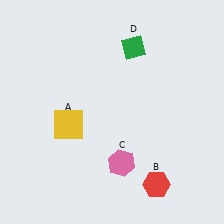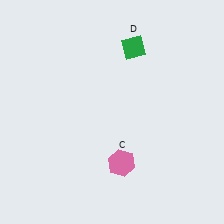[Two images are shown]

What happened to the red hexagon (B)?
The red hexagon (B) was removed in Image 2. It was in the bottom-right area of Image 1.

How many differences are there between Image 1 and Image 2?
There are 2 differences between the two images.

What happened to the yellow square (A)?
The yellow square (A) was removed in Image 2. It was in the bottom-left area of Image 1.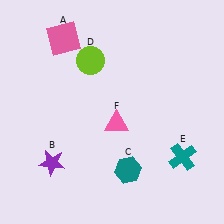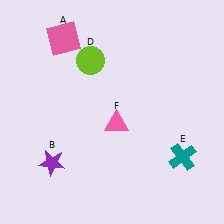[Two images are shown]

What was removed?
The teal hexagon (C) was removed in Image 2.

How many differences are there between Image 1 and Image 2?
There is 1 difference between the two images.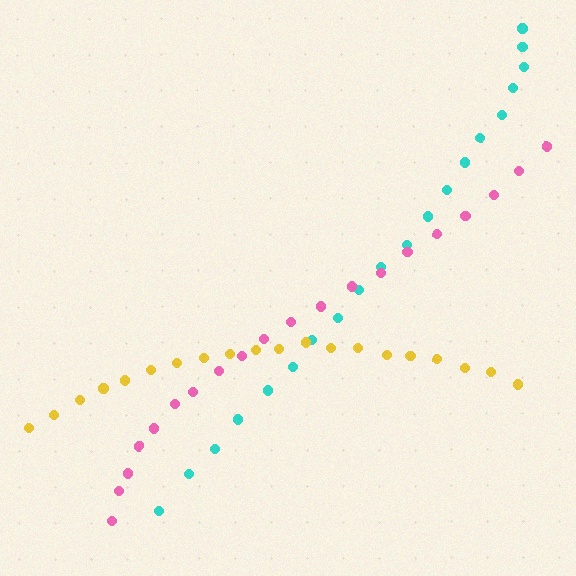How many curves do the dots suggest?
There are 3 distinct paths.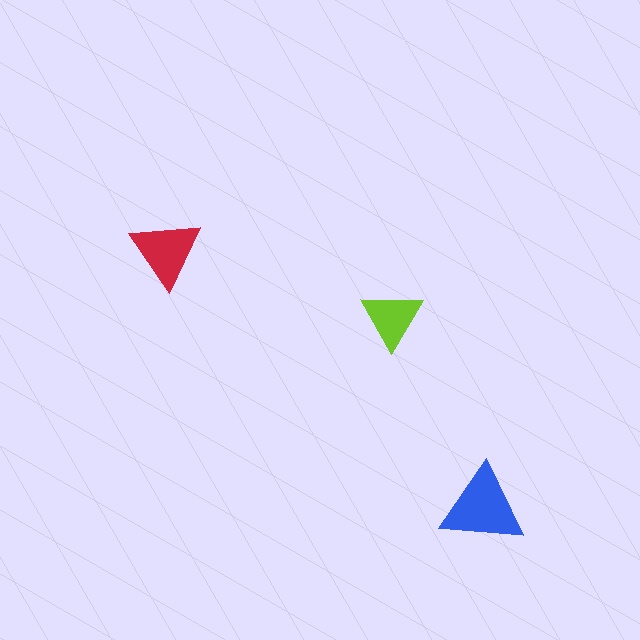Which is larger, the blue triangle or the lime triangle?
The blue one.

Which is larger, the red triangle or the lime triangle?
The red one.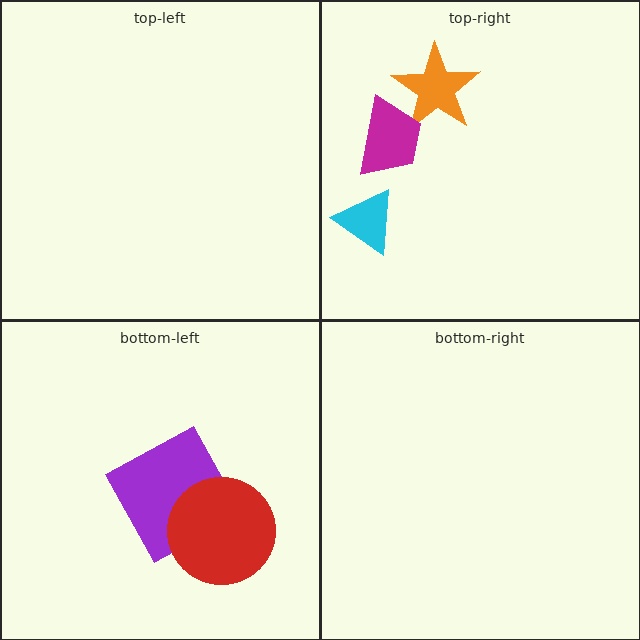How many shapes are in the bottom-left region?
2.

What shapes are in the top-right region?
The orange star, the cyan triangle, the magenta trapezoid.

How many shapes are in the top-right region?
3.